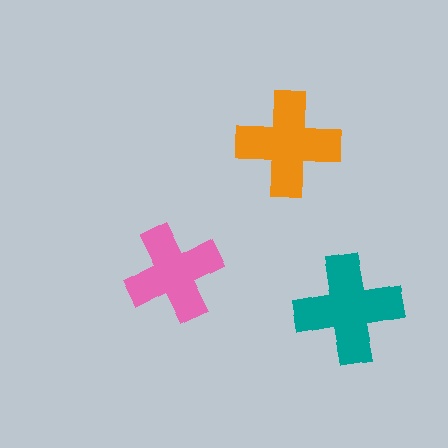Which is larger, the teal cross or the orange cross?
The teal one.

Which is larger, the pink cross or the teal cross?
The teal one.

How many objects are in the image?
There are 3 objects in the image.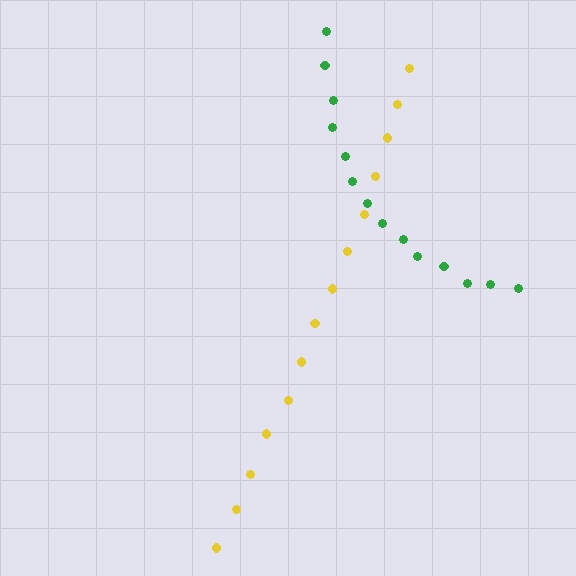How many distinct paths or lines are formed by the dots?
There are 2 distinct paths.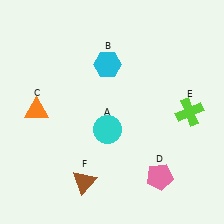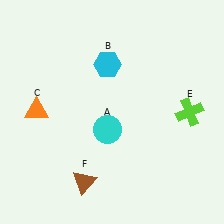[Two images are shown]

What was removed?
The pink pentagon (D) was removed in Image 2.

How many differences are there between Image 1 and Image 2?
There is 1 difference between the two images.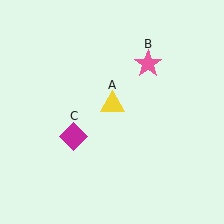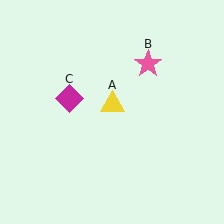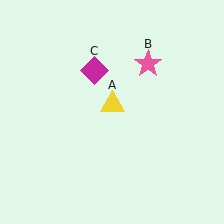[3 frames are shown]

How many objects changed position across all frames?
1 object changed position: magenta diamond (object C).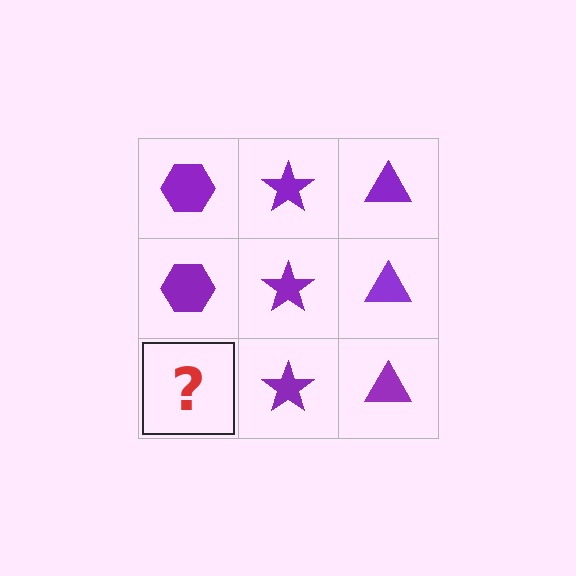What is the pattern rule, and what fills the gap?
The rule is that each column has a consistent shape. The gap should be filled with a purple hexagon.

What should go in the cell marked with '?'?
The missing cell should contain a purple hexagon.